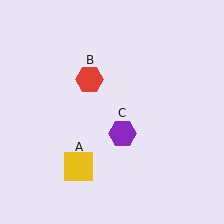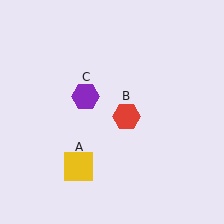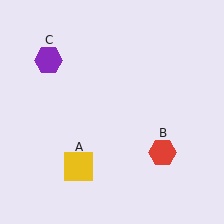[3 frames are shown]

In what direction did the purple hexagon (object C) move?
The purple hexagon (object C) moved up and to the left.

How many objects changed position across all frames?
2 objects changed position: red hexagon (object B), purple hexagon (object C).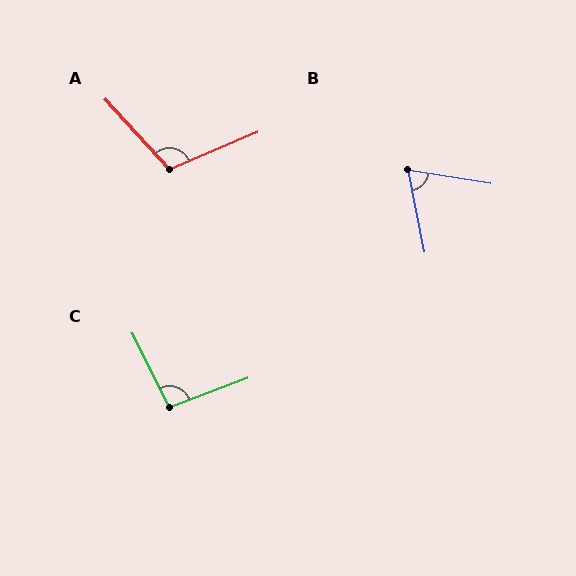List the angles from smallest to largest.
B (69°), C (96°), A (109°).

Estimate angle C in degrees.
Approximately 96 degrees.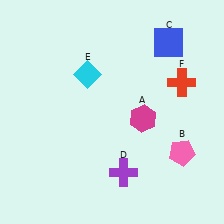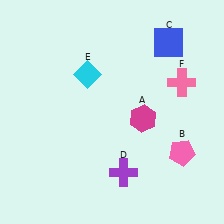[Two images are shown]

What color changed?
The cross (F) changed from red in Image 1 to pink in Image 2.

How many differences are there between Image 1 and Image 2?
There is 1 difference between the two images.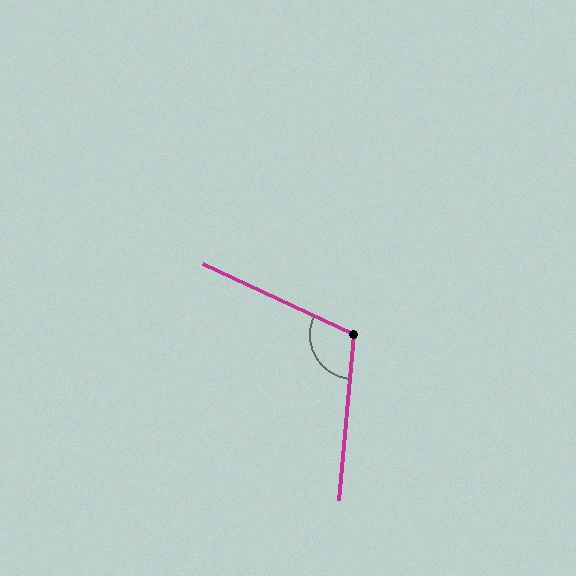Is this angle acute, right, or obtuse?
It is obtuse.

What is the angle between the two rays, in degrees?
Approximately 110 degrees.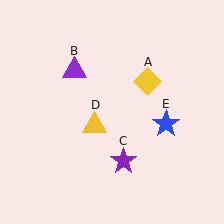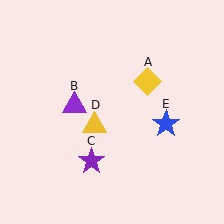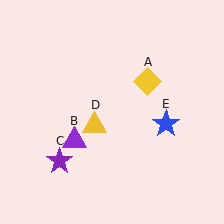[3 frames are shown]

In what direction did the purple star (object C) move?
The purple star (object C) moved left.